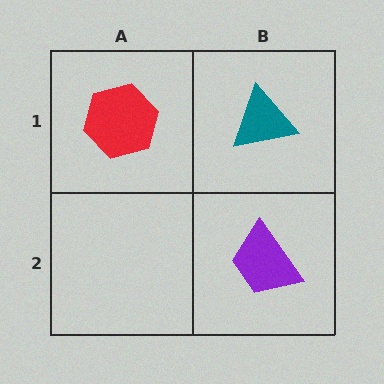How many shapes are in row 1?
2 shapes.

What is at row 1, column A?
A red hexagon.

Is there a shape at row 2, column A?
No, that cell is empty.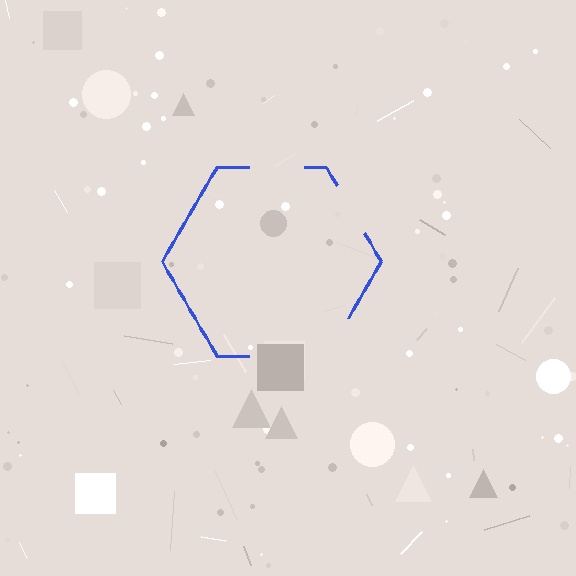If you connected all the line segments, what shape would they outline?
They would outline a hexagon.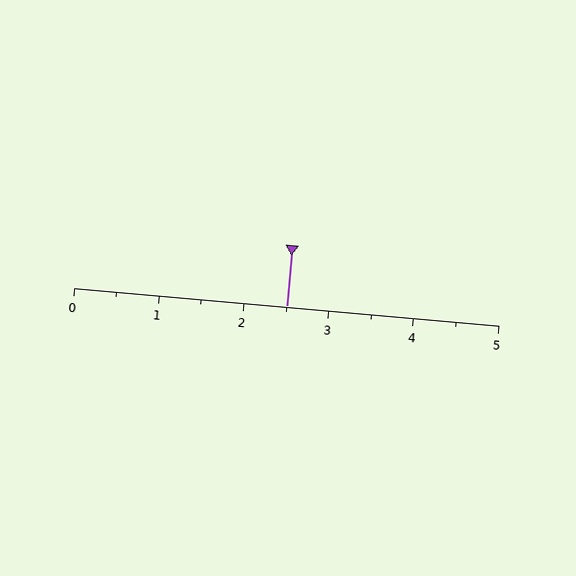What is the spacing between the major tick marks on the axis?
The major ticks are spaced 1 apart.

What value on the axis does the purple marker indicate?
The marker indicates approximately 2.5.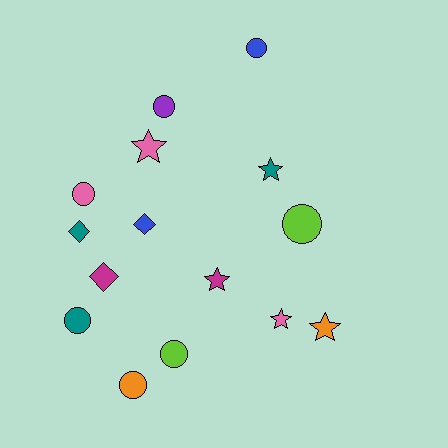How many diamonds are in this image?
There are 3 diamonds.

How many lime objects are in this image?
There are 2 lime objects.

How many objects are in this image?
There are 15 objects.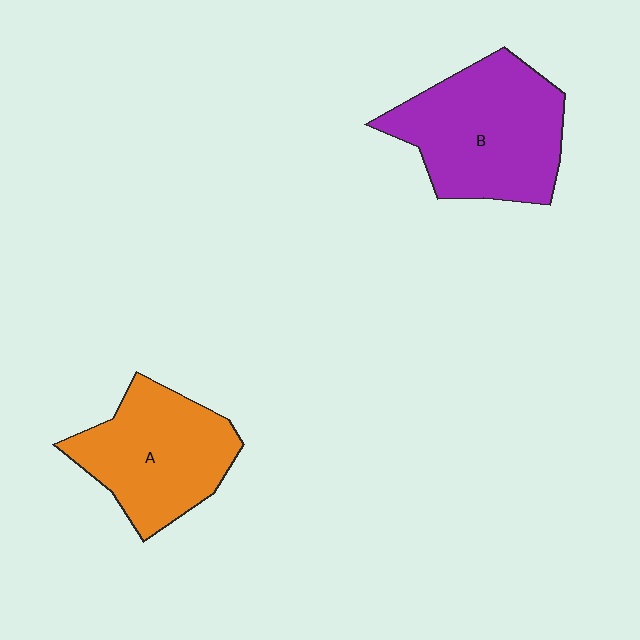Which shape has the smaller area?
Shape A (orange).